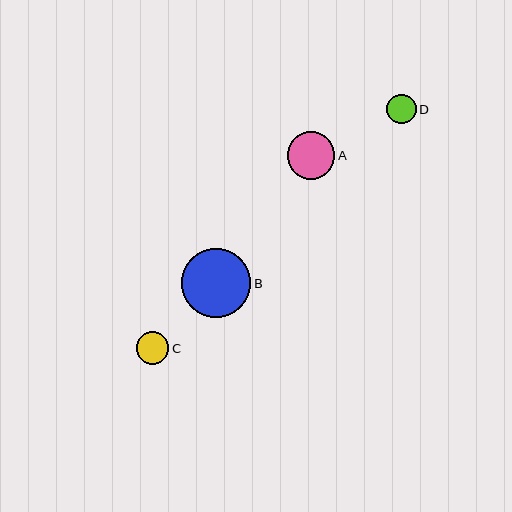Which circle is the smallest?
Circle D is the smallest with a size of approximately 30 pixels.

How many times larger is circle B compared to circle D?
Circle B is approximately 2.3 times the size of circle D.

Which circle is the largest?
Circle B is the largest with a size of approximately 69 pixels.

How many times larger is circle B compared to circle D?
Circle B is approximately 2.3 times the size of circle D.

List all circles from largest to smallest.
From largest to smallest: B, A, C, D.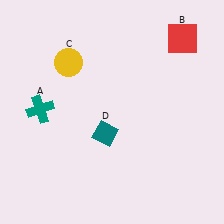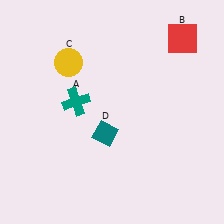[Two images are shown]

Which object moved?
The teal cross (A) moved right.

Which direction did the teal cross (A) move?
The teal cross (A) moved right.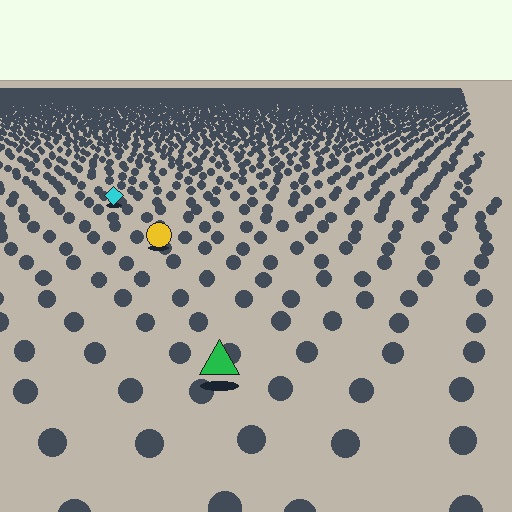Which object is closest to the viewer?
The green triangle is closest. The texture marks near it are larger and more spread out.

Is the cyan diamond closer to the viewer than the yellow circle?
No. The yellow circle is closer — you can tell from the texture gradient: the ground texture is coarser near it.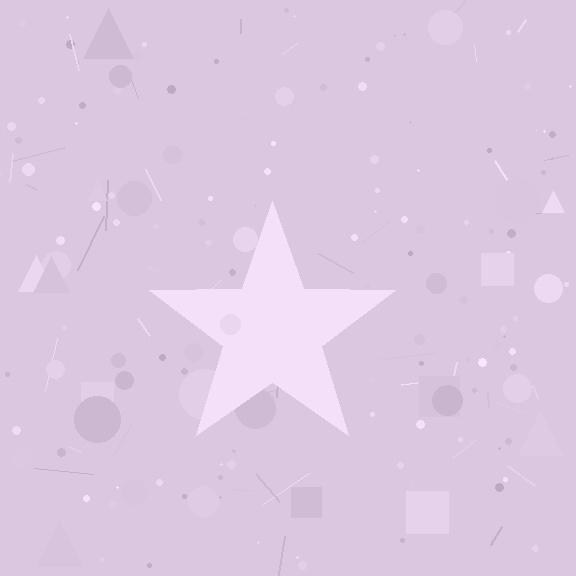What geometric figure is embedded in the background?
A star is embedded in the background.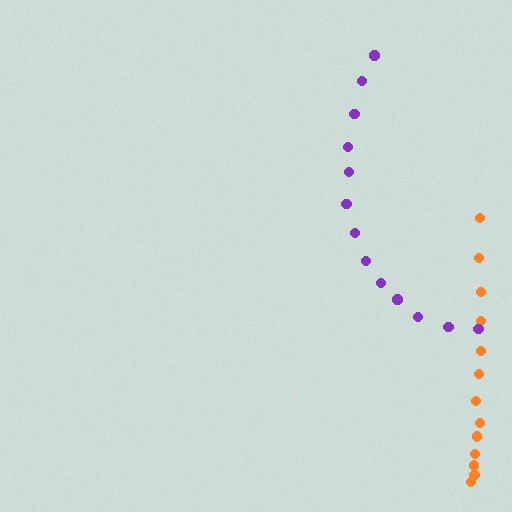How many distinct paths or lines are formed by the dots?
There are 2 distinct paths.